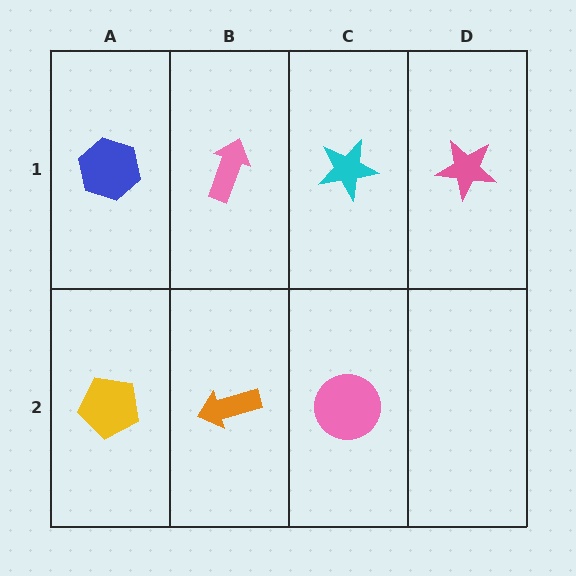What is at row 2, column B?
An orange arrow.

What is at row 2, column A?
A yellow pentagon.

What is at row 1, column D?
A pink star.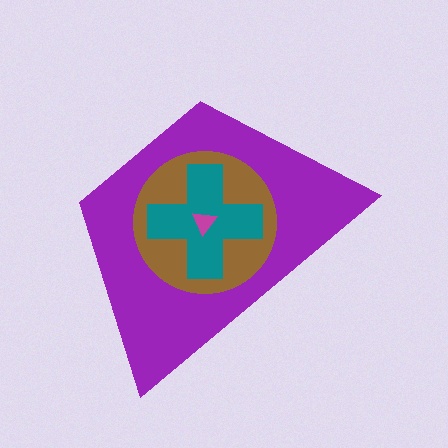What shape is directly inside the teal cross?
The magenta triangle.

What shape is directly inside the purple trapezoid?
The brown circle.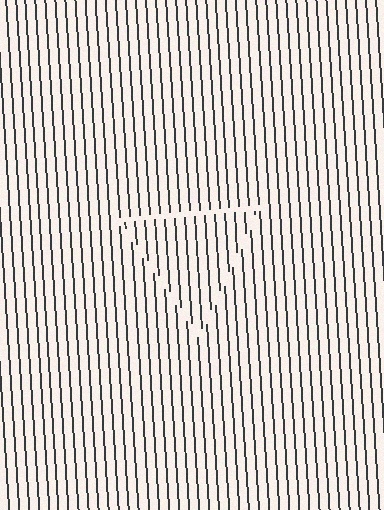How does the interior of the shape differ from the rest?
The interior of the shape contains the same grating, shifted by half a period — the contour is defined by the phase discontinuity where line-ends from the inner and outer gratings abut.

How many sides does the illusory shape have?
3 sides — the line-ends trace a triangle.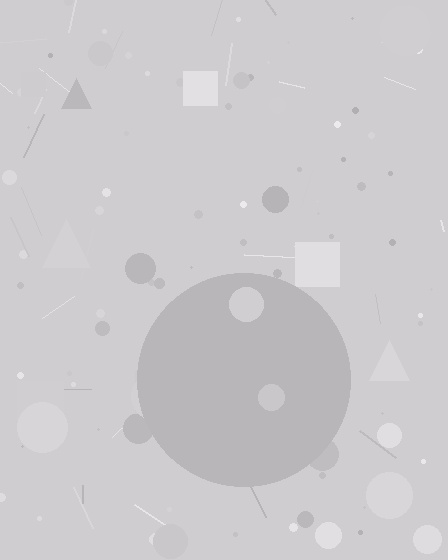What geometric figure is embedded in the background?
A circle is embedded in the background.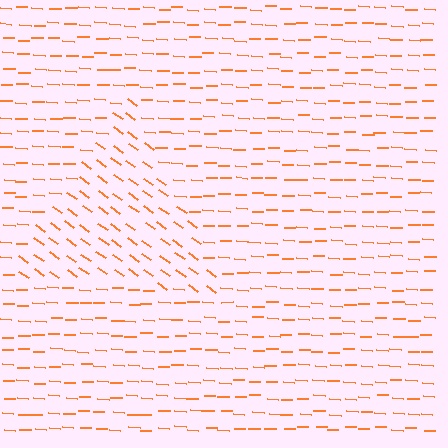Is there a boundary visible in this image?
Yes, there is a texture boundary formed by a change in line orientation.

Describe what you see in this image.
The image is filled with small orange line segments. A triangle region in the image has lines oriented differently from the surrounding lines, creating a visible texture boundary.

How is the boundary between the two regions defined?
The boundary is defined purely by a change in line orientation (approximately 32 degrees difference). All lines are the same color and thickness.